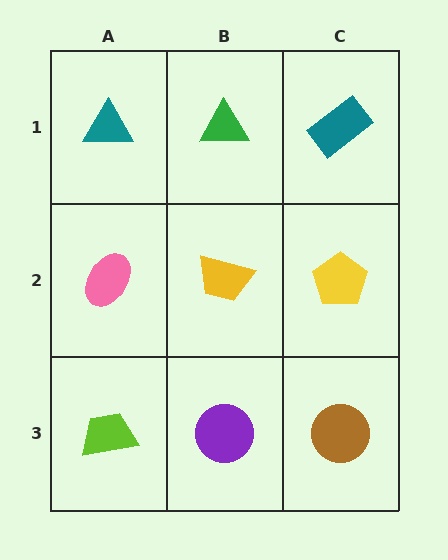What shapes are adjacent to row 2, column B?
A green triangle (row 1, column B), a purple circle (row 3, column B), a pink ellipse (row 2, column A), a yellow pentagon (row 2, column C).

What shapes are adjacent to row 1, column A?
A pink ellipse (row 2, column A), a green triangle (row 1, column B).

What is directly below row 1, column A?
A pink ellipse.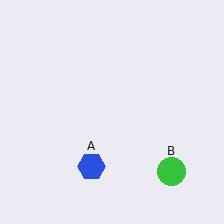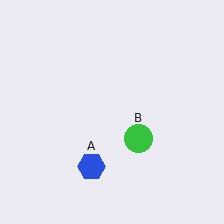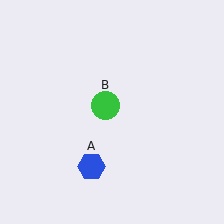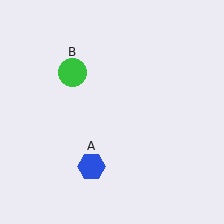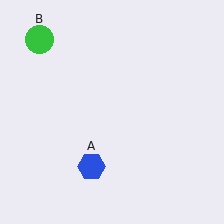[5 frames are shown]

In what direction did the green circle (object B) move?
The green circle (object B) moved up and to the left.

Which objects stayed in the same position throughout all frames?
Blue hexagon (object A) remained stationary.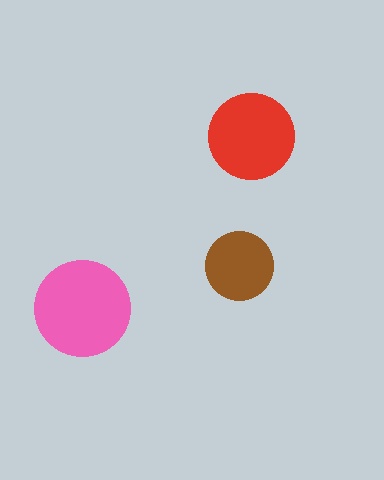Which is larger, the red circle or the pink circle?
The pink one.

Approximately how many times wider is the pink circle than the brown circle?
About 1.5 times wider.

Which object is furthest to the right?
The red circle is rightmost.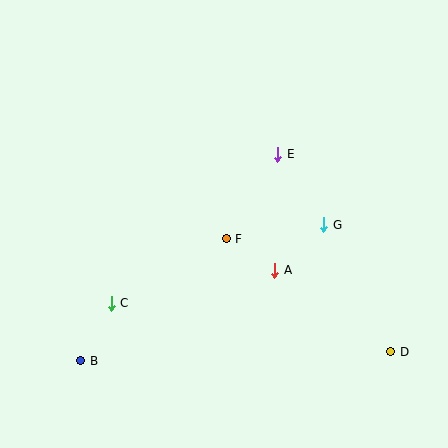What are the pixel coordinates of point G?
Point G is at (324, 225).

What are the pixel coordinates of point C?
Point C is at (111, 303).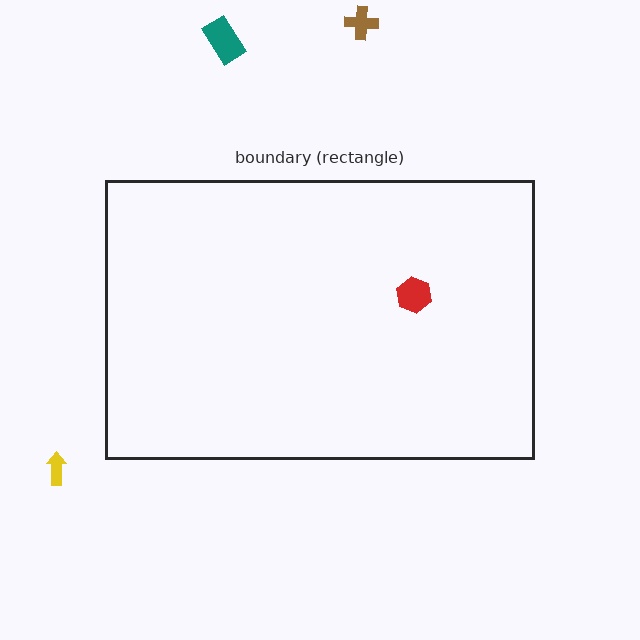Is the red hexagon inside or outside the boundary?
Inside.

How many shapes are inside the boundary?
1 inside, 3 outside.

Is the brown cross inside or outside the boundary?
Outside.